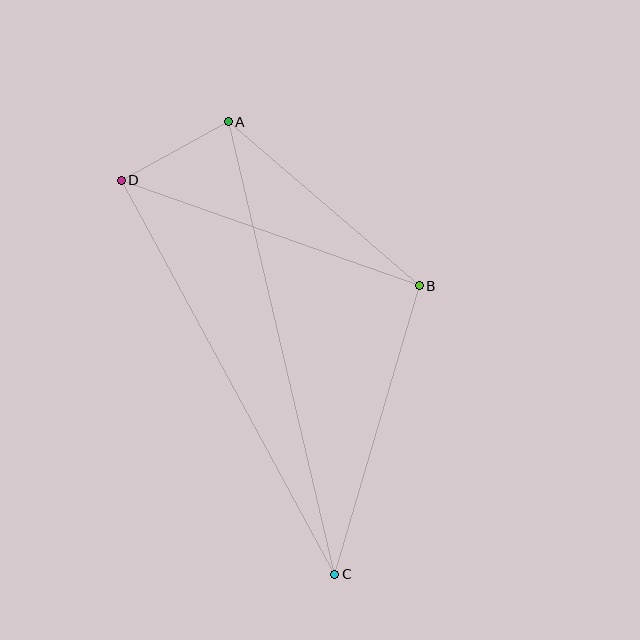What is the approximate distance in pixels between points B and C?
The distance between B and C is approximately 301 pixels.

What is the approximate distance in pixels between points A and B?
The distance between A and B is approximately 252 pixels.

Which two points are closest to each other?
Points A and D are closest to each other.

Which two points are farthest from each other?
Points A and C are farthest from each other.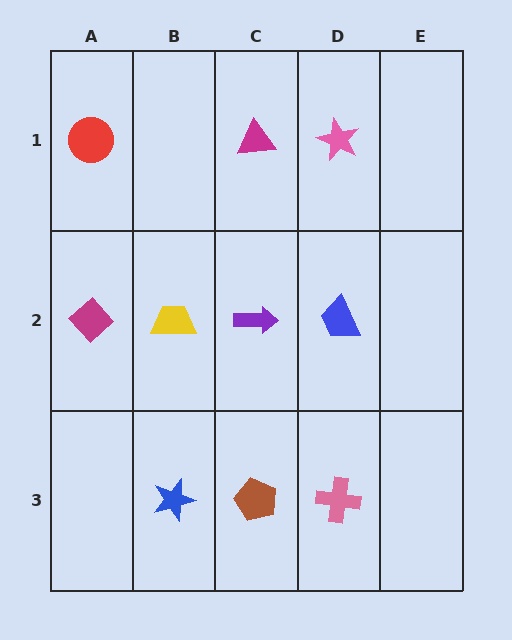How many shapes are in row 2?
4 shapes.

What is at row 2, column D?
A blue trapezoid.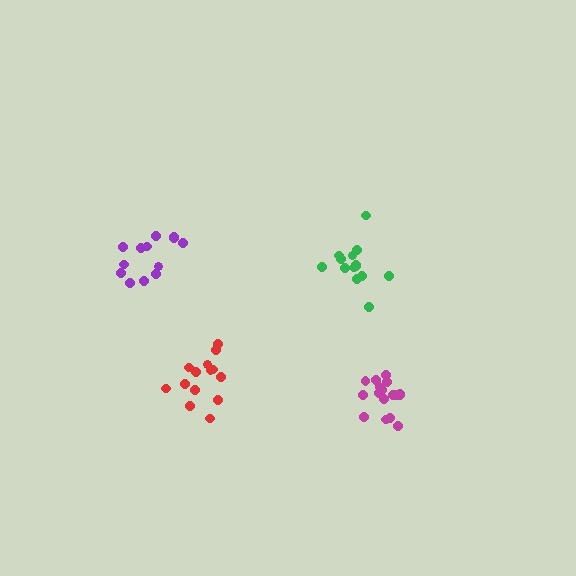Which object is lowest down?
The magenta cluster is bottommost.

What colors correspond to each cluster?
The clusters are colored: red, green, purple, magenta.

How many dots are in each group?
Group 1: 14 dots, Group 2: 14 dots, Group 3: 13 dots, Group 4: 17 dots (58 total).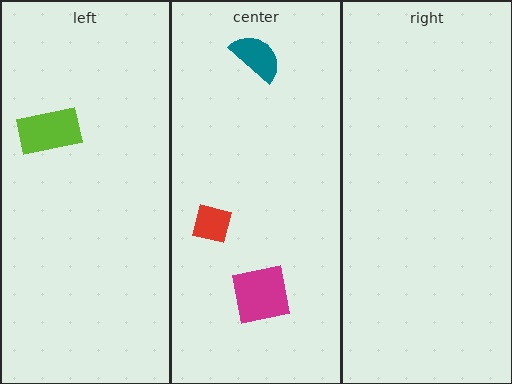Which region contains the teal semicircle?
The center region.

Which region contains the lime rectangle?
The left region.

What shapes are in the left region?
The lime rectangle.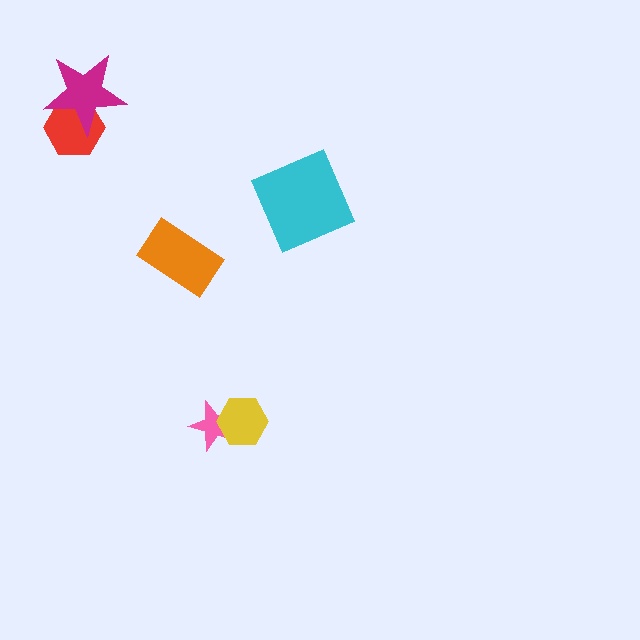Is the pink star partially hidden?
Yes, it is partially covered by another shape.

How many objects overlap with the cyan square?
0 objects overlap with the cyan square.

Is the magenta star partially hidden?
No, no other shape covers it.